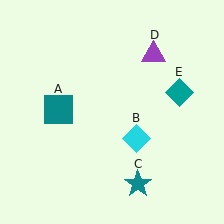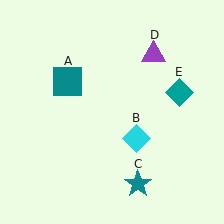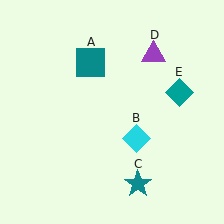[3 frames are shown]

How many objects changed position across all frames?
1 object changed position: teal square (object A).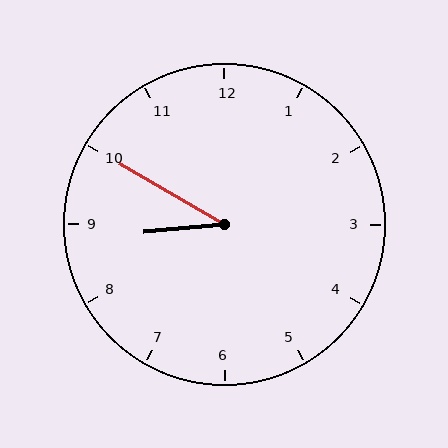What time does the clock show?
8:50.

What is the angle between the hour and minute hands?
Approximately 35 degrees.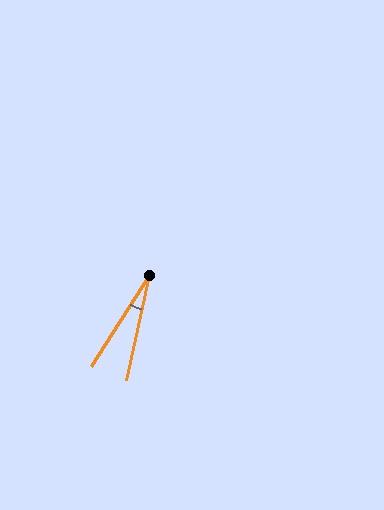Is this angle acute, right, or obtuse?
It is acute.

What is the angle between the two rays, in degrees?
Approximately 20 degrees.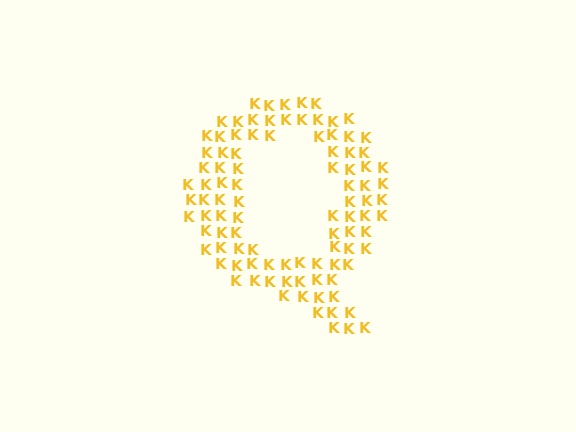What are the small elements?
The small elements are letter K's.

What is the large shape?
The large shape is the letter Q.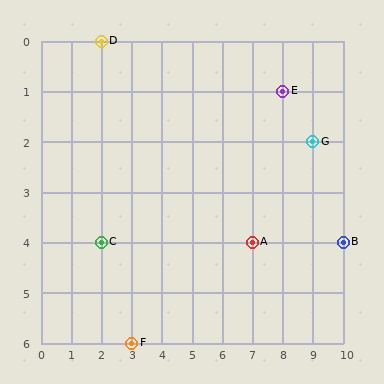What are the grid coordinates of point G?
Point G is at grid coordinates (9, 2).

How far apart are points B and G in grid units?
Points B and G are 1 column and 2 rows apart (about 2.2 grid units diagonally).